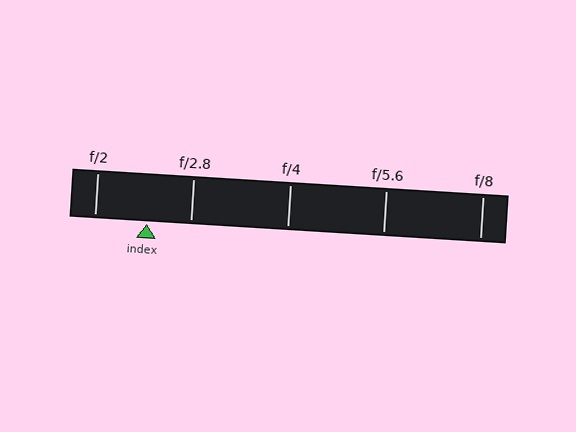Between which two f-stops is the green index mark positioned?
The index mark is between f/2 and f/2.8.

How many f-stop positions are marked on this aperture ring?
There are 5 f-stop positions marked.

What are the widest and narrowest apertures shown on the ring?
The widest aperture shown is f/2 and the narrowest is f/8.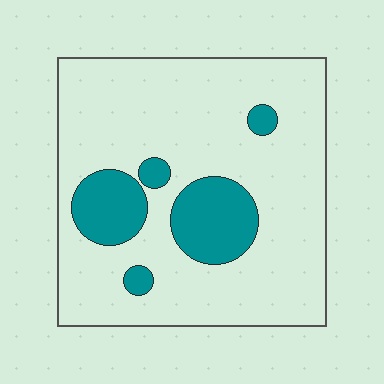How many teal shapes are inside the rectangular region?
5.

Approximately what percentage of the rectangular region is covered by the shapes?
Approximately 20%.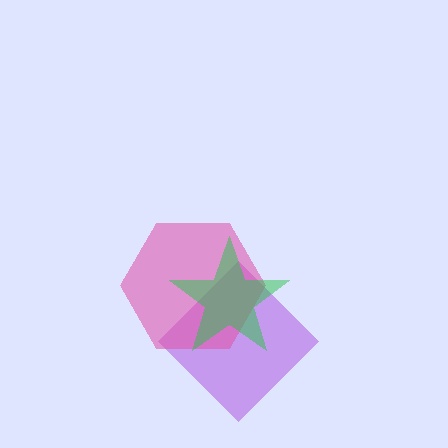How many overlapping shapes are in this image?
There are 3 overlapping shapes in the image.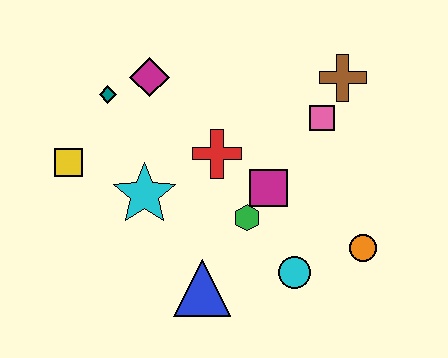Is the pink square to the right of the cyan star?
Yes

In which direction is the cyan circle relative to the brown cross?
The cyan circle is below the brown cross.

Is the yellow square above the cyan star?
Yes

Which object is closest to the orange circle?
The cyan circle is closest to the orange circle.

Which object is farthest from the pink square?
The yellow square is farthest from the pink square.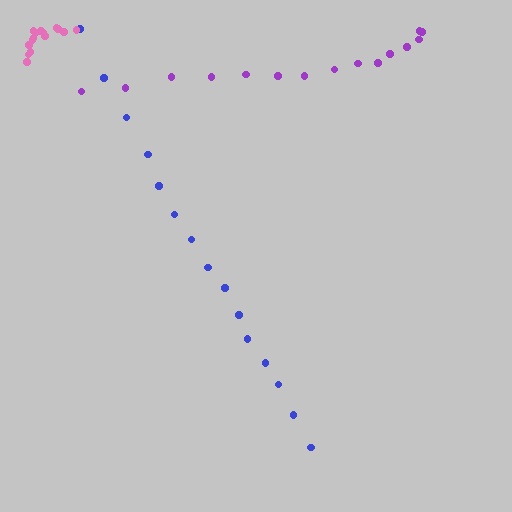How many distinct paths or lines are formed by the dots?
There are 3 distinct paths.